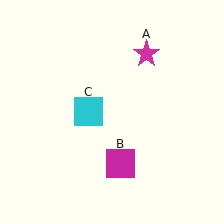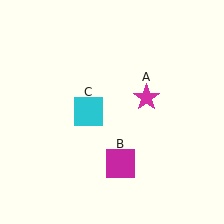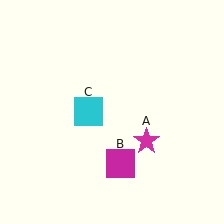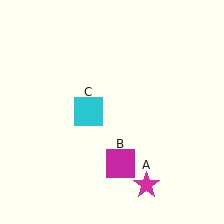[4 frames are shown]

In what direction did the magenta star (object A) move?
The magenta star (object A) moved down.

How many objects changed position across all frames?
1 object changed position: magenta star (object A).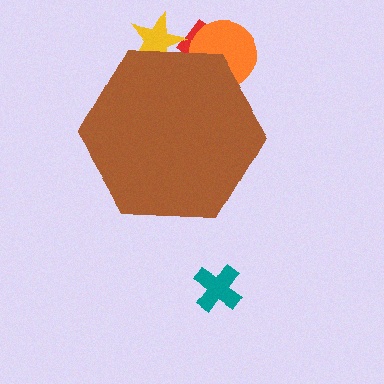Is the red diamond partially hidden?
Yes, the red diamond is partially hidden behind the brown hexagon.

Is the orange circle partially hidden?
Yes, the orange circle is partially hidden behind the brown hexagon.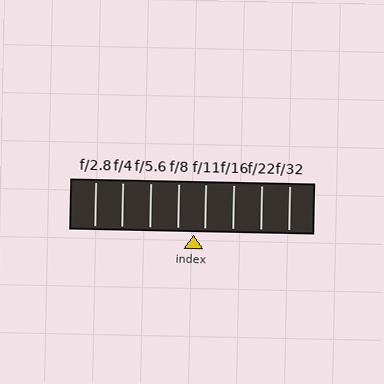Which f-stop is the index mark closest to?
The index mark is closest to f/11.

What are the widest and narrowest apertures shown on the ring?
The widest aperture shown is f/2.8 and the narrowest is f/32.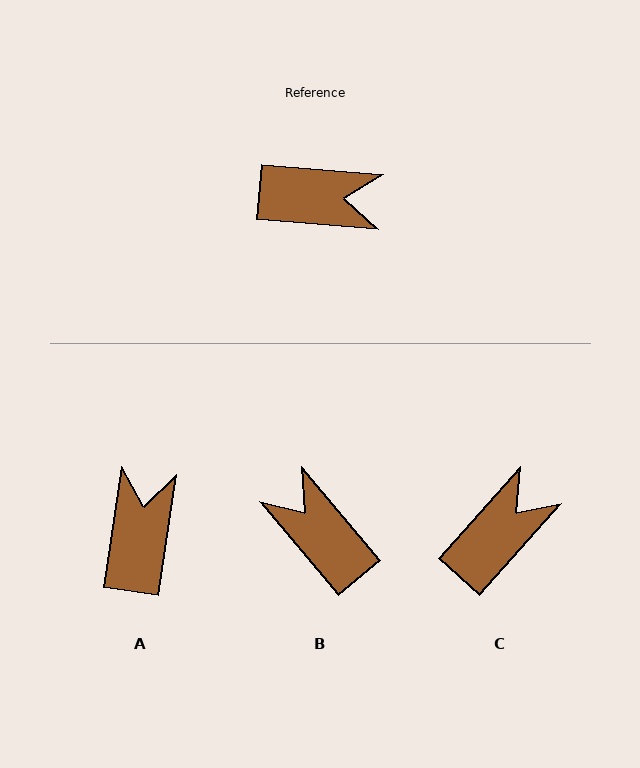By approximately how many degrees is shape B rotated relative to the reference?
Approximately 134 degrees counter-clockwise.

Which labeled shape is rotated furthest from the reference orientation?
B, about 134 degrees away.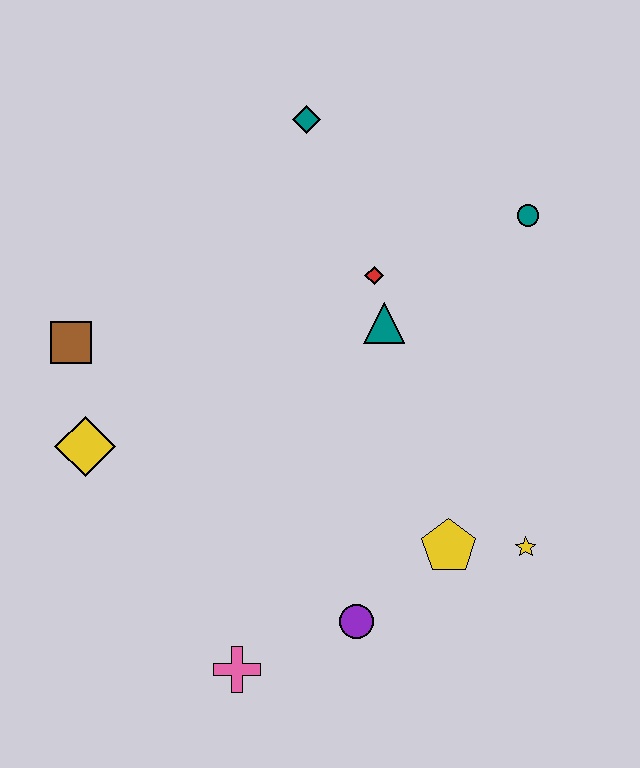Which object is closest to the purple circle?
The yellow pentagon is closest to the purple circle.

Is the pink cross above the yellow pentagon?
No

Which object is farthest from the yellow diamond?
The teal circle is farthest from the yellow diamond.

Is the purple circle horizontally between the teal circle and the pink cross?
Yes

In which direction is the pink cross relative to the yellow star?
The pink cross is to the left of the yellow star.